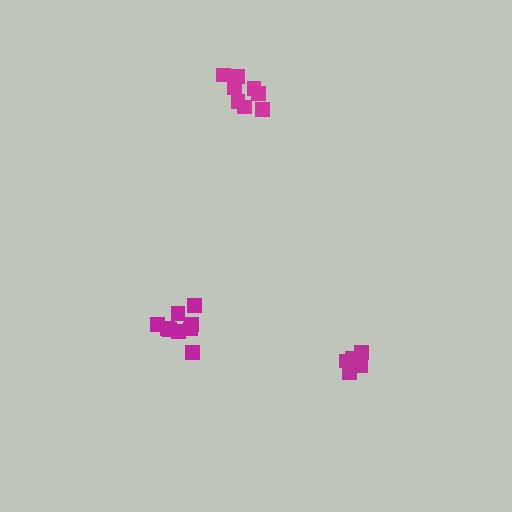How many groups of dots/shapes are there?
There are 3 groups.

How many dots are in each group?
Group 1: 9 dots, Group 2: 5 dots, Group 3: 8 dots (22 total).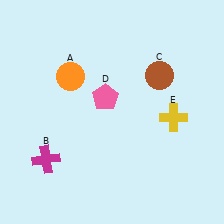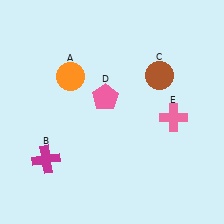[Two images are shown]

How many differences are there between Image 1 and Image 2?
There is 1 difference between the two images.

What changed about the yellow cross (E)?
In Image 1, E is yellow. In Image 2, it changed to pink.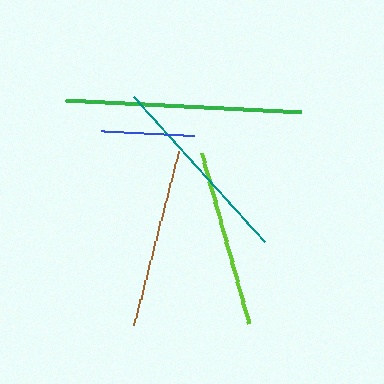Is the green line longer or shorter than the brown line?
The green line is longer than the brown line.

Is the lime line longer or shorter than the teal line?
The teal line is longer than the lime line.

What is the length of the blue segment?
The blue segment is approximately 93 pixels long.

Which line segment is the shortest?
The blue line is the shortest at approximately 93 pixels.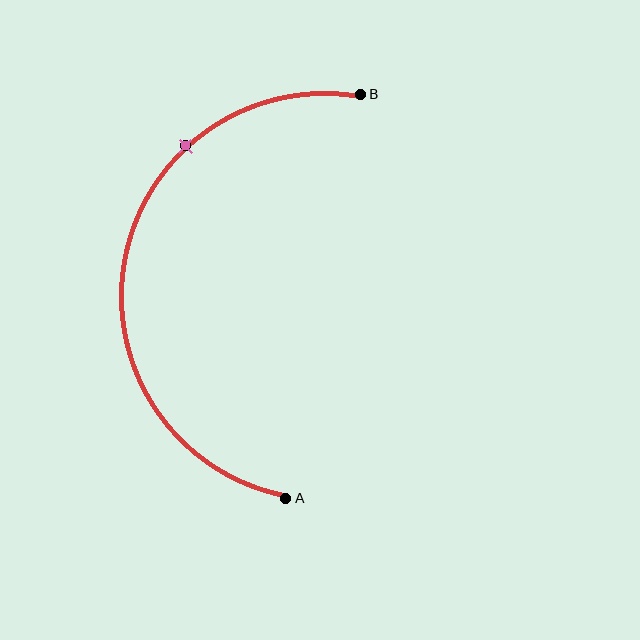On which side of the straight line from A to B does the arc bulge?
The arc bulges to the left of the straight line connecting A and B.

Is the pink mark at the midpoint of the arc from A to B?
No. The pink mark lies on the arc but is closer to endpoint B. The arc midpoint would be at the point on the curve equidistant along the arc from both A and B.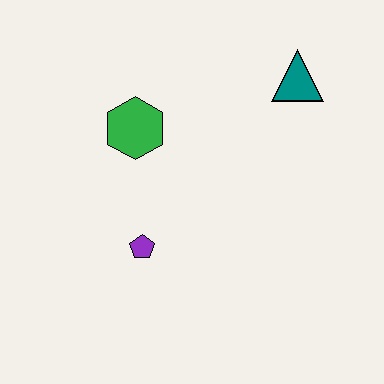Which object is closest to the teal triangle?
The green hexagon is closest to the teal triangle.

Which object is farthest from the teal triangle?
The purple pentagon is farthest from the teal triangle.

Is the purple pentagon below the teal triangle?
Yes